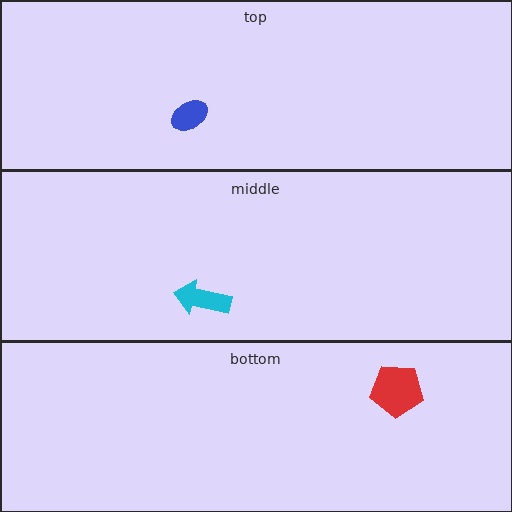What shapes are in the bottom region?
The red pentagon.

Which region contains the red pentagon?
The bottom region.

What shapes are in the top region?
The blue ellipse.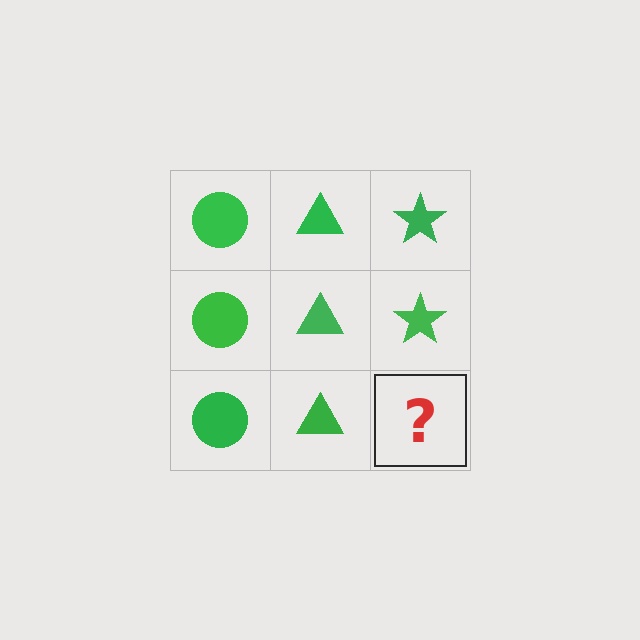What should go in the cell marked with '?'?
The missing cell should contain a green star.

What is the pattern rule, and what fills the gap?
The rule is that each column has a consistent shape. The gap should be filled with a green star.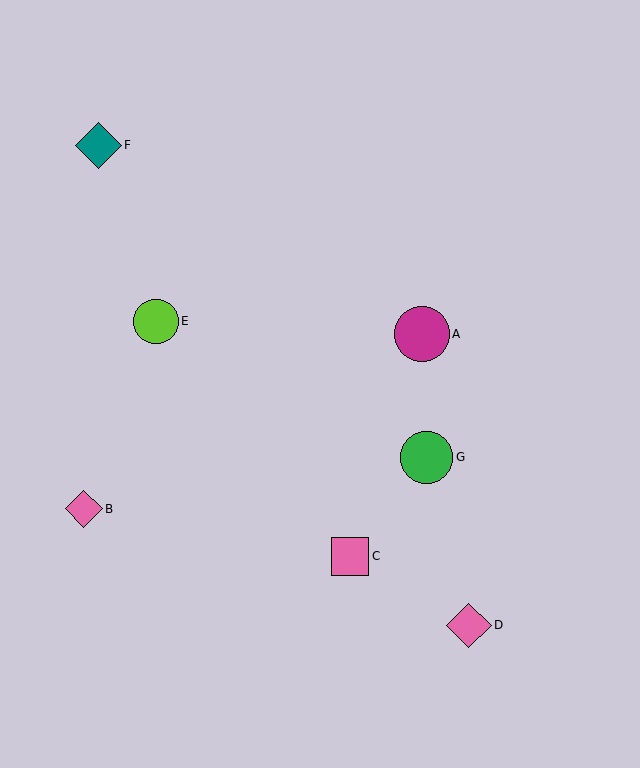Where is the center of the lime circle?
The center of the lime circle is at (156, 321).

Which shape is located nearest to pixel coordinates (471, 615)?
The pink diamond (labeled D) at (469, 625) is nearest to that location.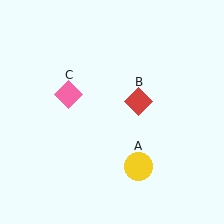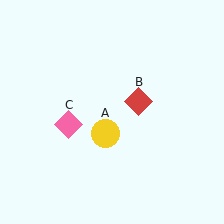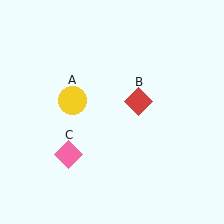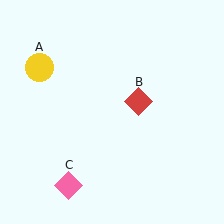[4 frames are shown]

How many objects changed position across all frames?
2 objects changed position: yellow circle (object A), pink diamond (object C).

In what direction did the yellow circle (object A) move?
The yellow circle (object A) moved up and to the left.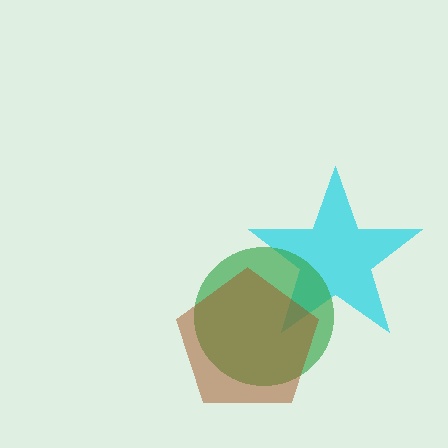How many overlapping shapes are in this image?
There are 3 overlapping shapes in the image.